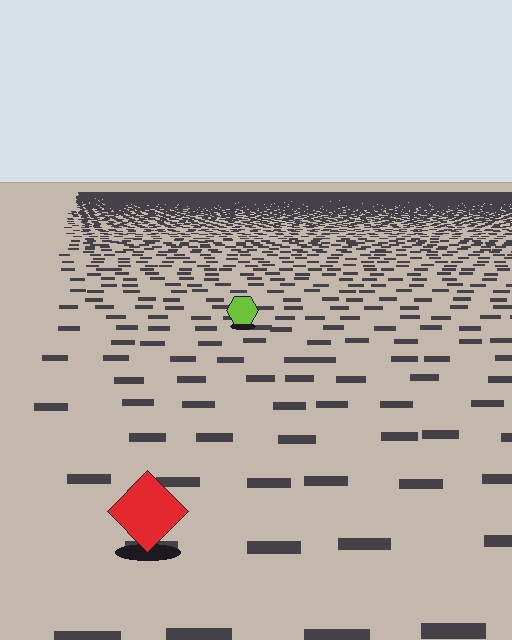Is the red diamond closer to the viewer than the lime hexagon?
Yes. The red diamond is closer — you can tell from the texture gradient: the ground texture is coarser near it.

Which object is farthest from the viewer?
The lime hexagon is farthest from the viewer. It appears smaller and the ground texture around it is denser.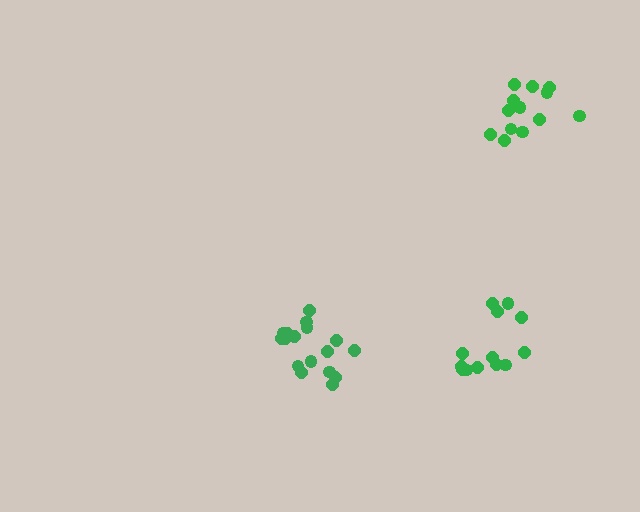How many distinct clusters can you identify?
There are 3 distinct clusters.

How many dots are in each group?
Group 1: 17 dots, Group 2: 13 dots, Group 3: 13 dots (43 total).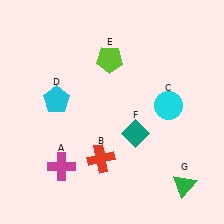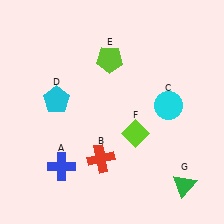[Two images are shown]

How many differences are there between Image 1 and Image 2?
There are 2 differences between the two images.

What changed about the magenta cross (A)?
In Image 1, A is magenta. In Image 2, it changed to blue.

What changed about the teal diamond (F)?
In Image 1, F is teal. In Image 2, it changed to lime.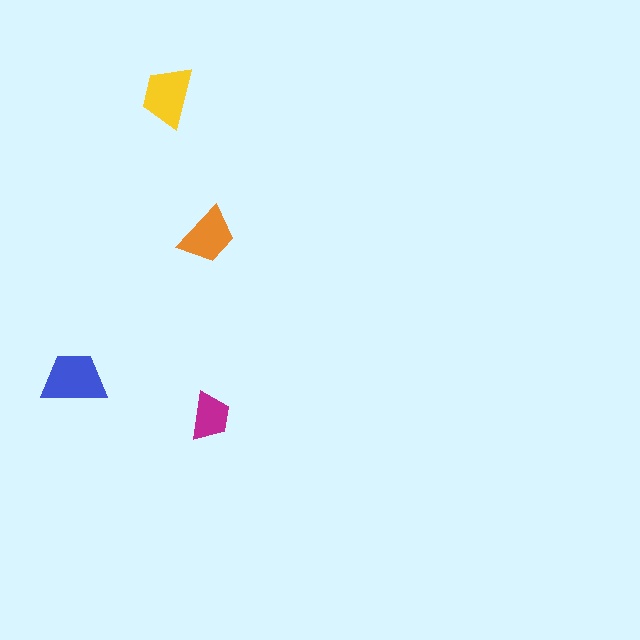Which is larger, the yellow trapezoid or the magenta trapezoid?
The yellow one.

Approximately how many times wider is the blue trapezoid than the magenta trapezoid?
About 1.5 times wider.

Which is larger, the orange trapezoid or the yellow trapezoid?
The yellow one.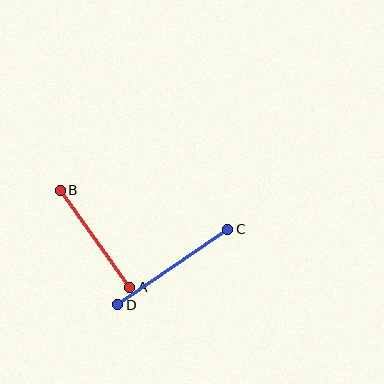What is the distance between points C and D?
The distance is approximately 133 pixels.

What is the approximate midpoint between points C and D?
The midpoint is at approximately (173, 267) pixels.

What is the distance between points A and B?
The distance is approximately 120 pixels.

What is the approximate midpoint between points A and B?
The midpoint is at approximately (95, 239) pixels.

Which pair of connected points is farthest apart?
Points C and D are farthest apart.